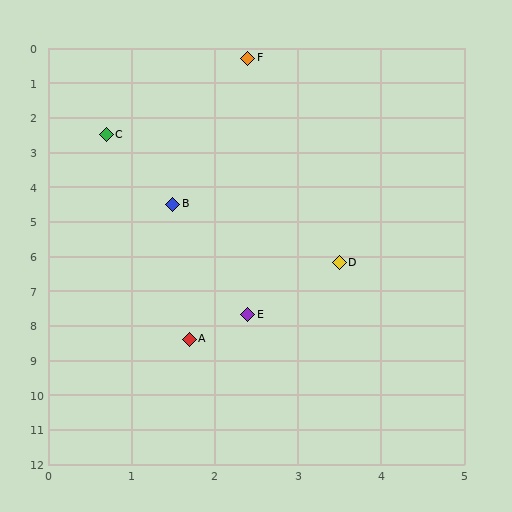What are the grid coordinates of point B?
Point B is at approximately (1.5, 4.5).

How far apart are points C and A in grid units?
Points C and A are about 6.0 grid units apart.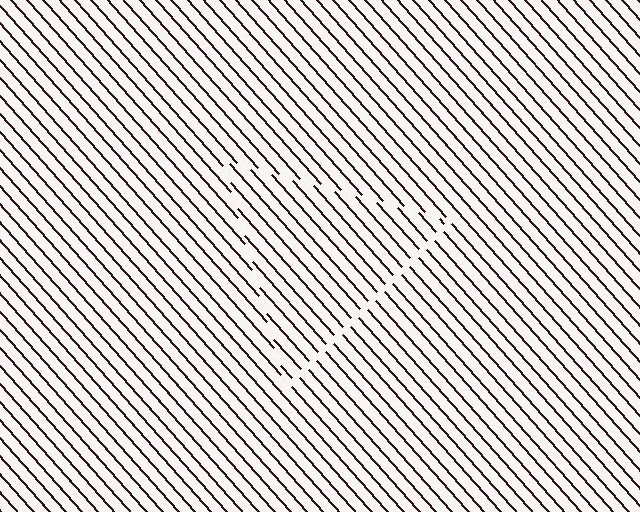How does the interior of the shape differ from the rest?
The interior of the shape contains the same grating, shifted by half a period — the contour is defined by the phase discontinuity where line-ends from the inner and outer gratings abut.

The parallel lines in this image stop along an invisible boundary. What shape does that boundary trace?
An illusory triangle. The interior of the shape contains the same grating, shifted by half a period — the contour is defined by the phase discontinuity where line-ends from the inner and outer gratings abut.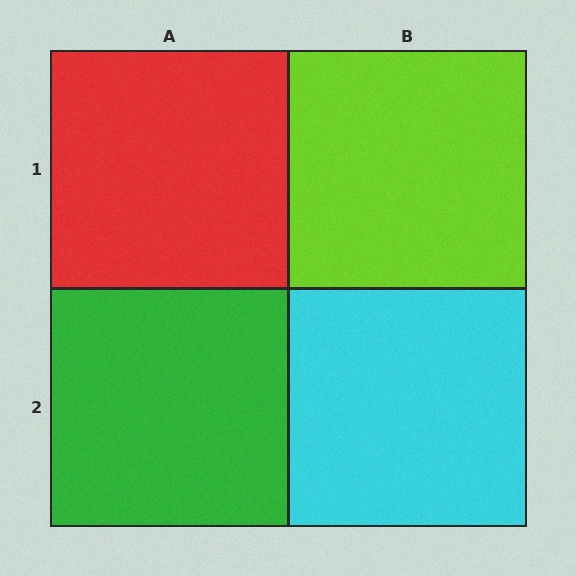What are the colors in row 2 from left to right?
Green, cyan.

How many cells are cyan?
1 cell is cyan.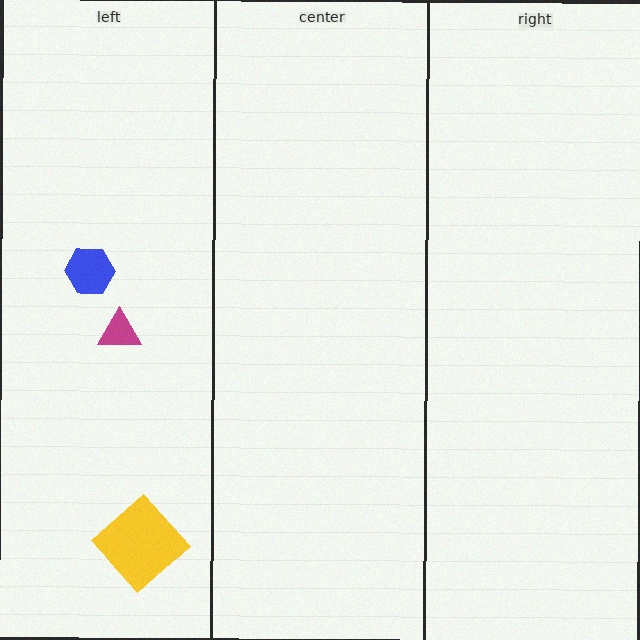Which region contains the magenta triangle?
The left region.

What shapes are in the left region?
The blue hexagon, the yellow diamond, the magenta triangle.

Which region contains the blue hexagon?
The left region.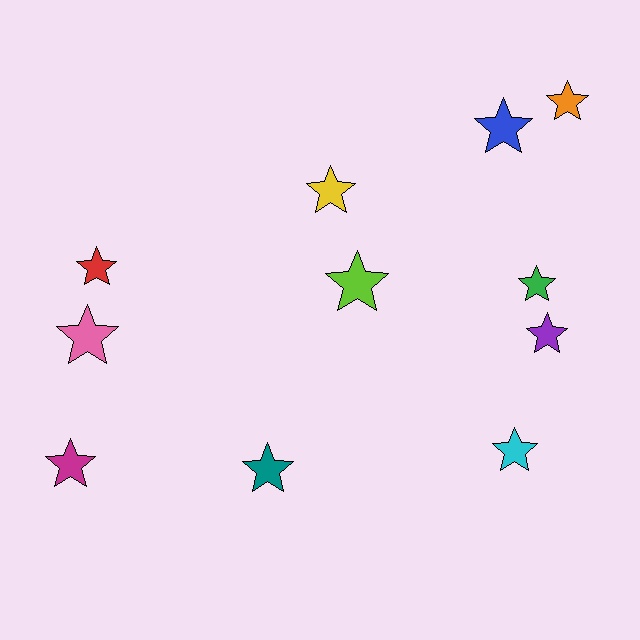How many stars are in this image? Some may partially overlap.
There are 11 stars.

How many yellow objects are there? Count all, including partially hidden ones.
There is 1 yellow object.